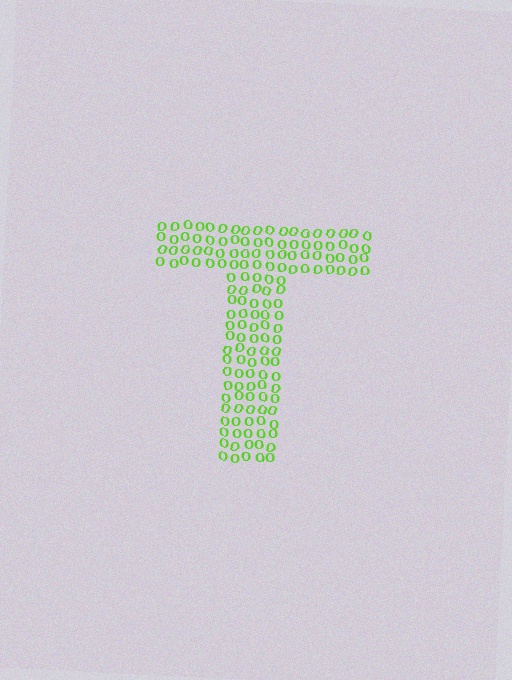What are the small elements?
The small elements are letter O's.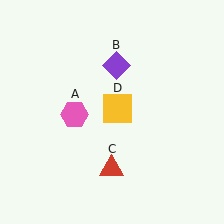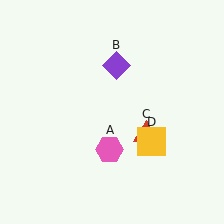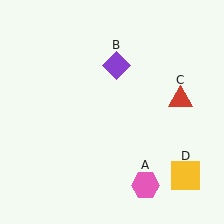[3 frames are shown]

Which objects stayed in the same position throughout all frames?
Purple diamond (object B) remained stationary.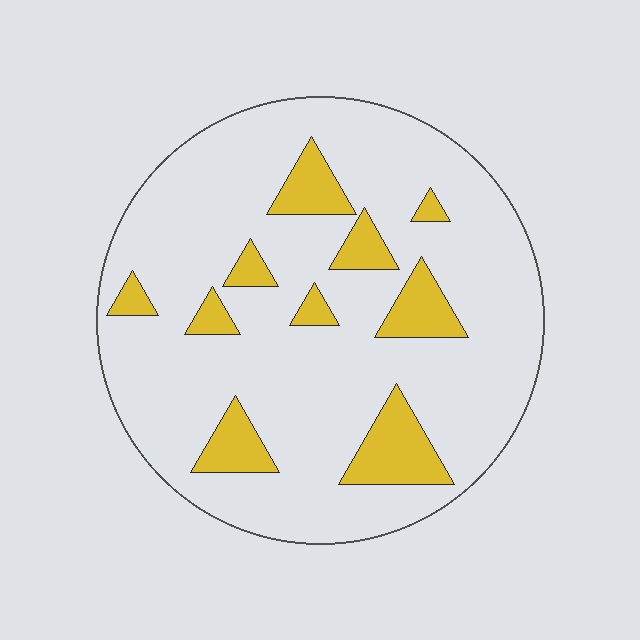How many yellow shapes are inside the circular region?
10.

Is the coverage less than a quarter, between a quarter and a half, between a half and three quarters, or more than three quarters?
Less than a quarter.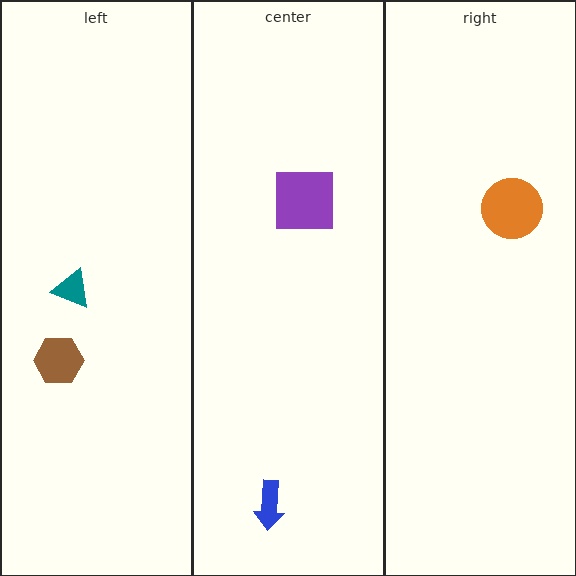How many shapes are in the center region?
2.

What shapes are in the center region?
The blue arrow, the purple square.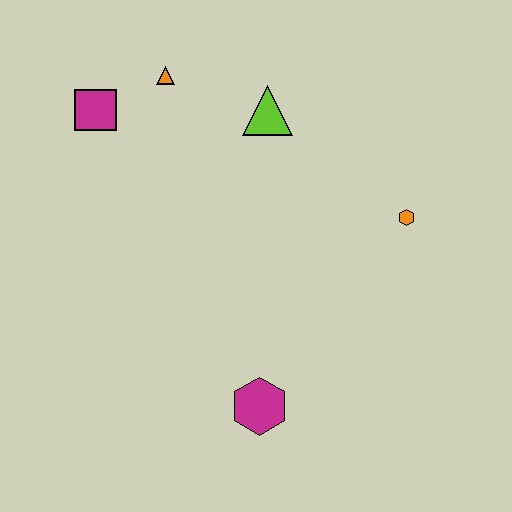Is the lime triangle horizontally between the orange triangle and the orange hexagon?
Yes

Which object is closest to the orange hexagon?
The lime triangle is closest to the orange hexagon.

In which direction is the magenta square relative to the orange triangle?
The magenta square is to the left of the orange triangle.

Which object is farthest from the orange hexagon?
The magenta square is farthest from the orange hexagon.